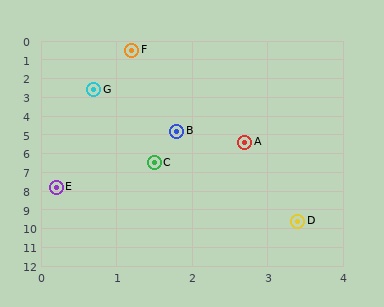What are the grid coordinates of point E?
Point E is at approximately (0.2, 7.8).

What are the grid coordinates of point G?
Point G is at approximately (0.7, 2.6).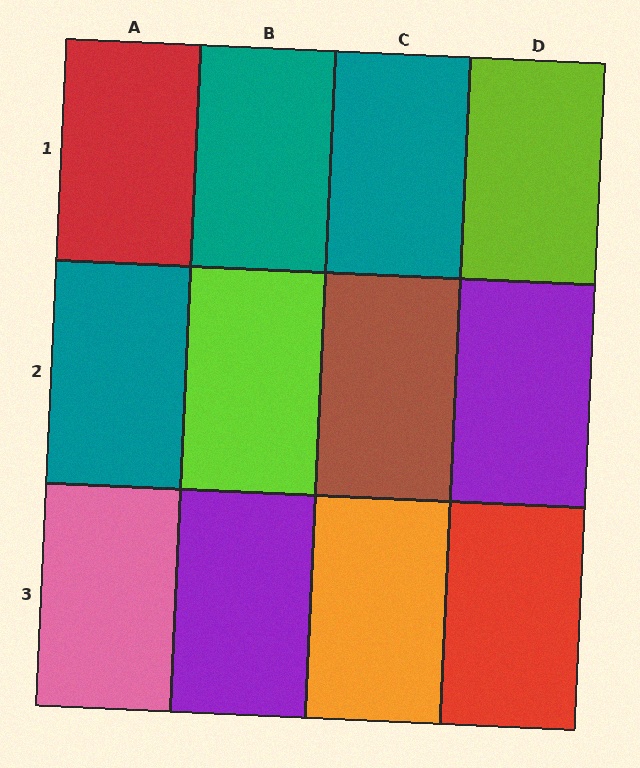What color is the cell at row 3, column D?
Red.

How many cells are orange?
1 cell is orange.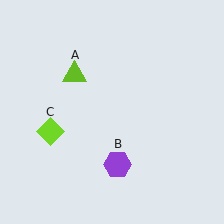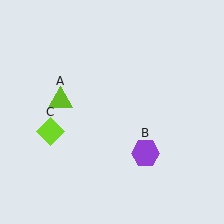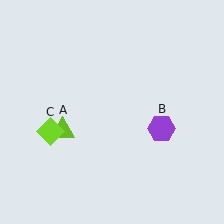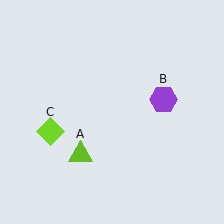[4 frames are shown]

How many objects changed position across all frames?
2 objects changed position: lime triangle (object A), purple hexagon (object B).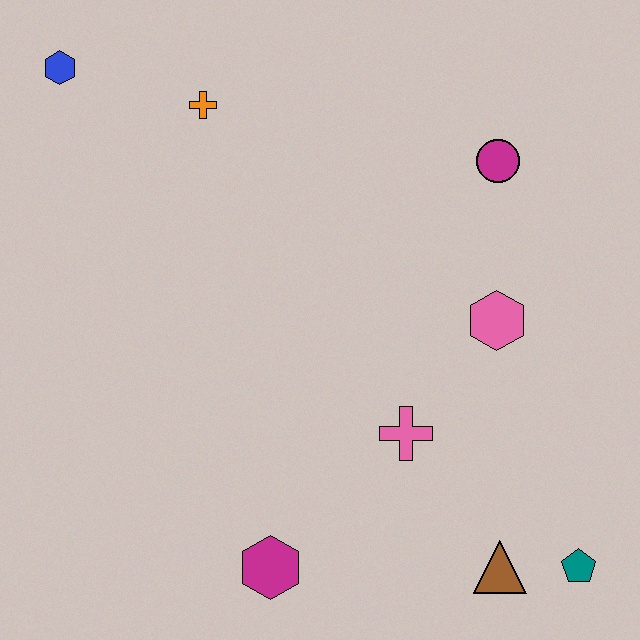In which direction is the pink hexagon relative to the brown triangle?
The pink hexagon is above the brown triangle.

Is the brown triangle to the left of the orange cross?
No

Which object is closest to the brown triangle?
The teal pentagon is closest to the brown triangle.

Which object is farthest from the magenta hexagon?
The blue hexagon is farthest from the magenta hexagon.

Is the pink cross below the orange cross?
Yes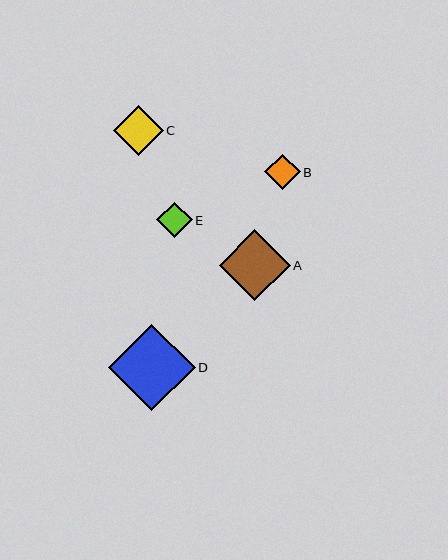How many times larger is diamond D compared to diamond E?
Diamond D is approximately 2.4 times the size of diamond E.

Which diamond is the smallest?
Diamond E is the smallest with a size of approximately 35 pixels.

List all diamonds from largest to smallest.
From largest to smallest: D, A, C, B, E.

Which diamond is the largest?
Diamond D is the largest with a size of approximately 86 pixels.